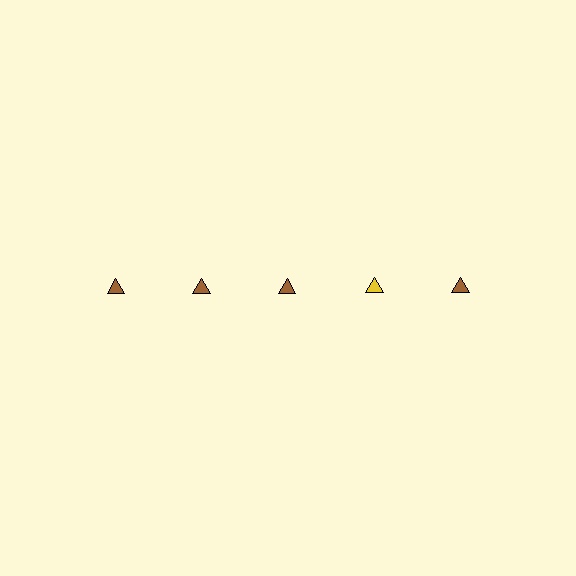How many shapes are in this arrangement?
There are 5 shapes arranged in a grid pattern.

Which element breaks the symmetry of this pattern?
The yellow triangle in the top row, second from right column breaks the symmetry. All other shapes are brown triangles.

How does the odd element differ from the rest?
It has a different color: yellow instead of brown.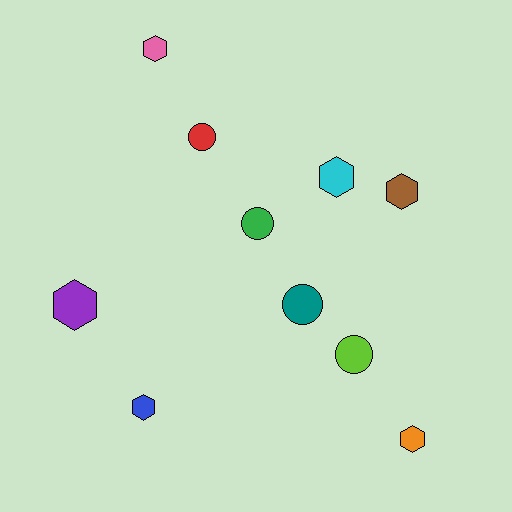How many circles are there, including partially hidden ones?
There are 4 circles.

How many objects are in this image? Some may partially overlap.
There are 10 objects.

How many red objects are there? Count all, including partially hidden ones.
There is 1 red object.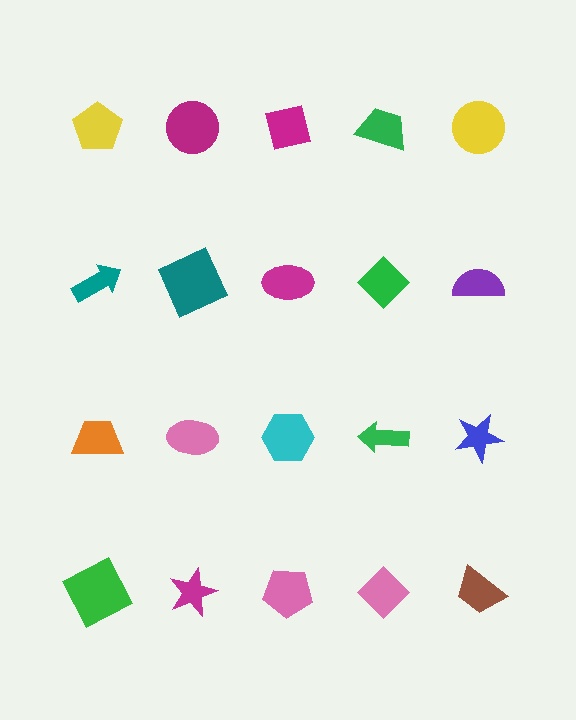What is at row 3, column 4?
A green arrow.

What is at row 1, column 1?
A yellow pentagon.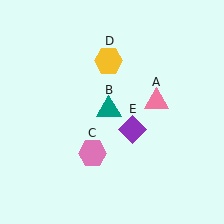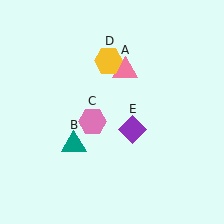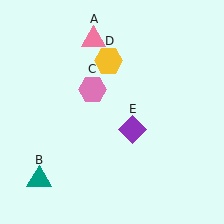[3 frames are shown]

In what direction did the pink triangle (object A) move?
The pink triangle (object A) moved up and to the left.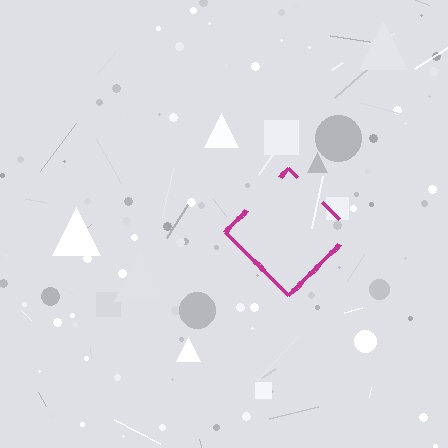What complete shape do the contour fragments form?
The contour fragments form a diamond.